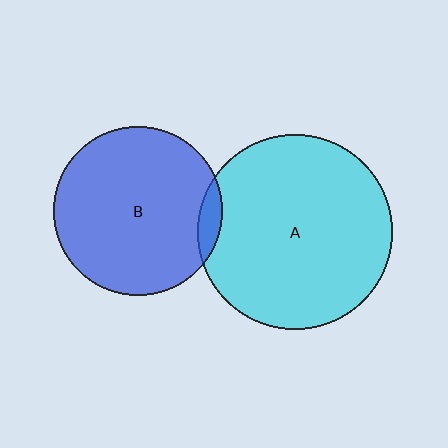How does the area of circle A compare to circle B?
Approximately 1.3 times.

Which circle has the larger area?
Circle A (cyan).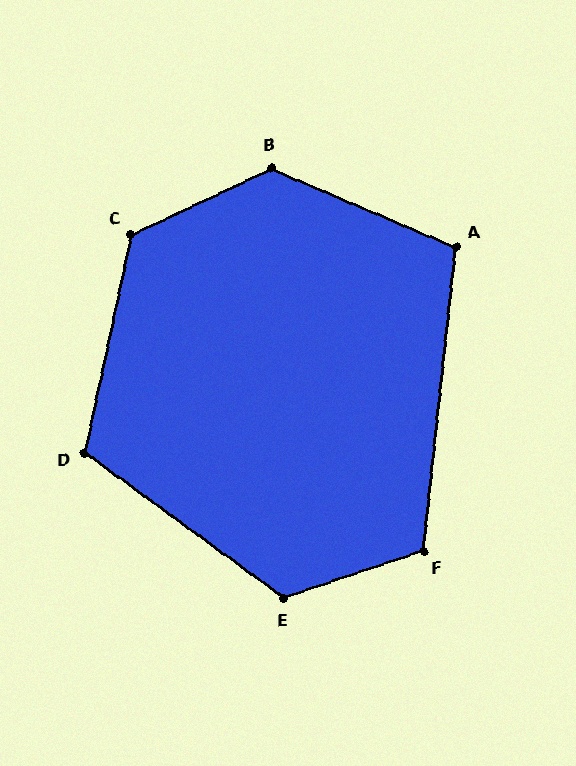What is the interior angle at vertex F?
Approximately 115 degrees (obtuse).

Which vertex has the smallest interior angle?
A, at approximately 107 degrees.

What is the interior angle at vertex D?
Approximately 114 degrees (obtuse).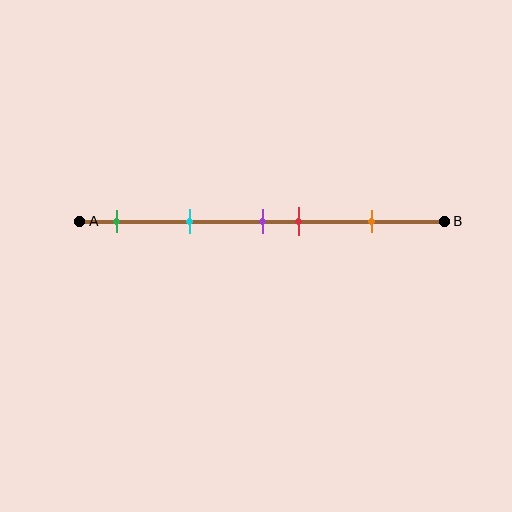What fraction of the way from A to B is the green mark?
The green mark is approximately 10% (0.1) of the way from A to B.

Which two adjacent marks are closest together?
The purple and red marks are the closest adjacent pair.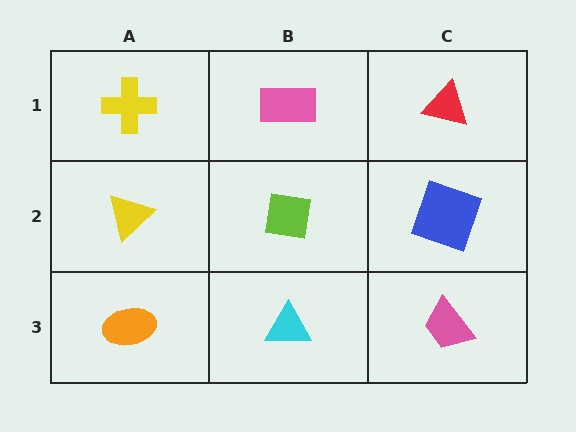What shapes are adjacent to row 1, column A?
A yellow triangle (row 2, column A), a pink rectangle (row 1, column B).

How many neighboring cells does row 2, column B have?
4.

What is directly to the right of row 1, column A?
A pink rectangle.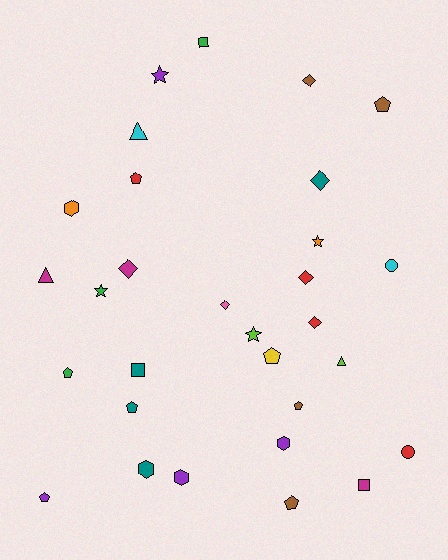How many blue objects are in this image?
There are no blue objects.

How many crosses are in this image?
There are no crosses.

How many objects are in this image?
There are 30 objects.